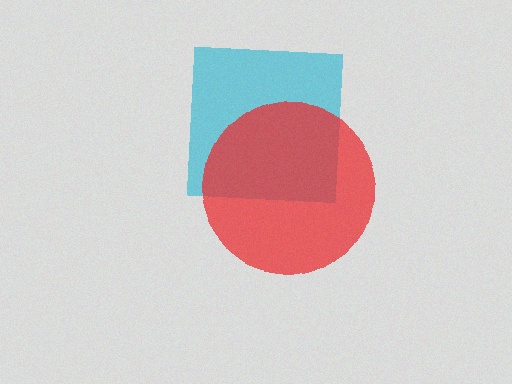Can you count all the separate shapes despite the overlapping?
Yes, there are 2 separate shapes.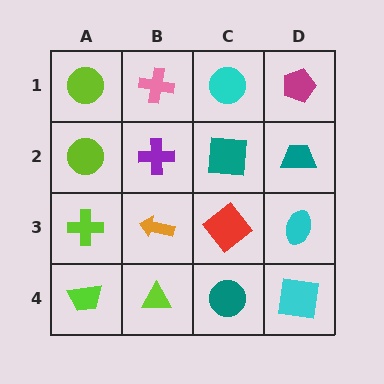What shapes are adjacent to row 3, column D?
A teal trapezoid (row 2, column D), a cyan square (row 4, column D), a red diamond (row 3, column C).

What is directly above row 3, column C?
A teal square.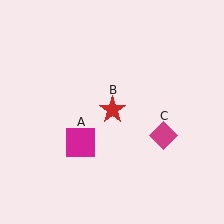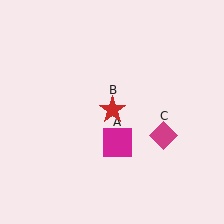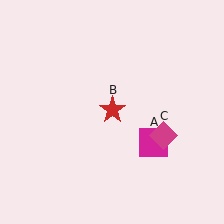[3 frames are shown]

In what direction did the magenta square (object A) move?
The magenta square (object A) moved right.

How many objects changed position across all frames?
1 object changed position: magenta square (object A).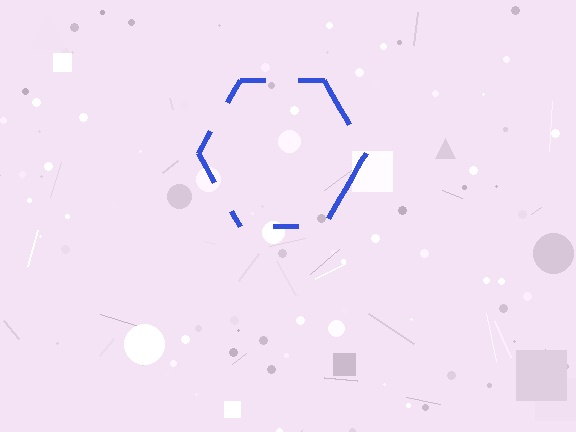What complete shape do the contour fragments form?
The contour fragments form a hexagon.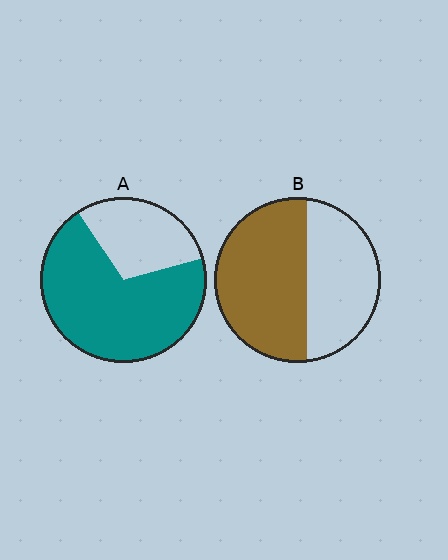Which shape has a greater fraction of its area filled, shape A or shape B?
Shape A.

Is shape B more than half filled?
Yes.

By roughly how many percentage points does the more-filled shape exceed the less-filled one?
By roughly 15 percentage points (A over B).